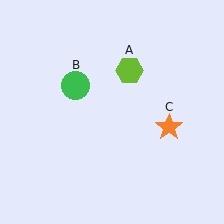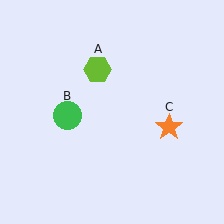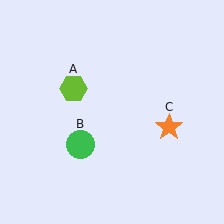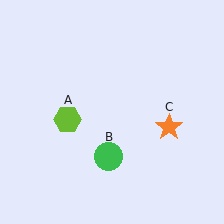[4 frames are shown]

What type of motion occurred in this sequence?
The lime hexagon (object A), green circle (object B) rotated counterclockwise around the center of the scene.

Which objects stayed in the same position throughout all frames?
Orange star (object C) remained stationary.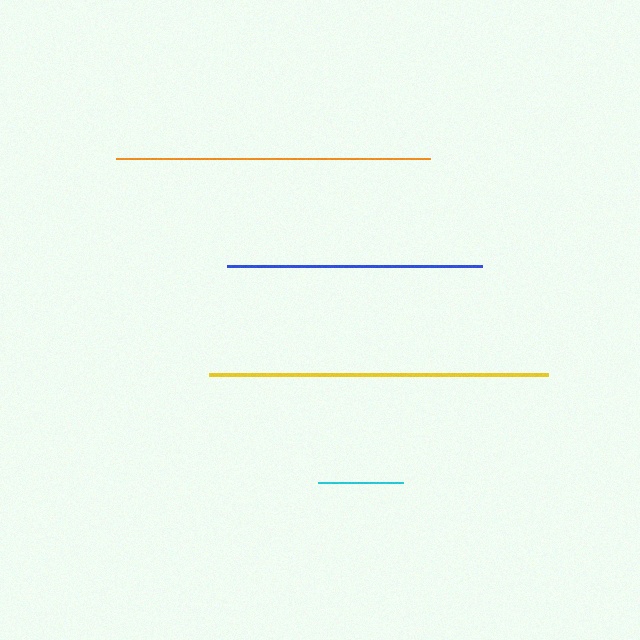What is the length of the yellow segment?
The yellow segment is approximately 338 pixels long.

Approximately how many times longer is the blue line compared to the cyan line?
The blue line is approximately 3.0 times the length of the cyan line.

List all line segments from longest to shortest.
From longest to shortest: yellow, orange, blue, cyan.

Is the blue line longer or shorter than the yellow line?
The yellow line is longer than the blue line.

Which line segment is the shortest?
The cyan line is the shortest at approximately 85 pixels.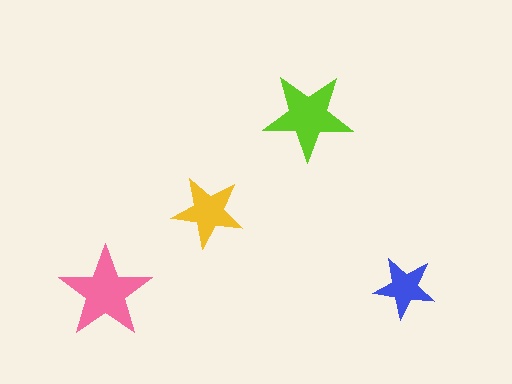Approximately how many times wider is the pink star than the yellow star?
About 1.5 times wider.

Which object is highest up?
The lime star is topmost.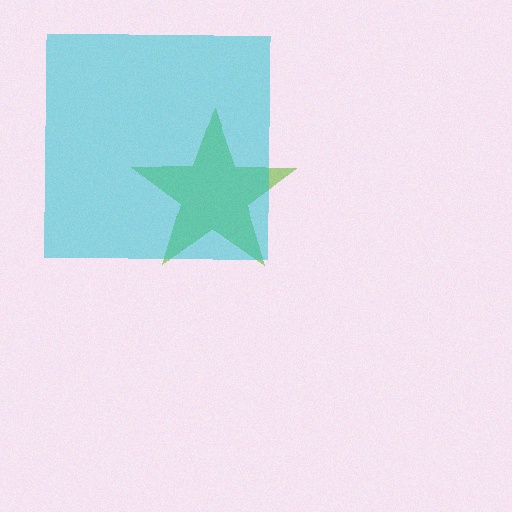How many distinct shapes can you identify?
There are 2 distinct shapes: a lime star, a cyan square.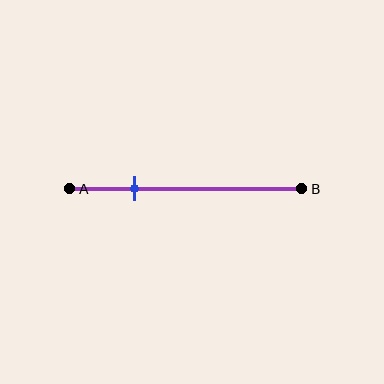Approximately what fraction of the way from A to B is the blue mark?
The blue mark is approximately 30% of the way from A to B.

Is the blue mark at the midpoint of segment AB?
No, the mark is at about 30% from A, not at the 50% midpoint.